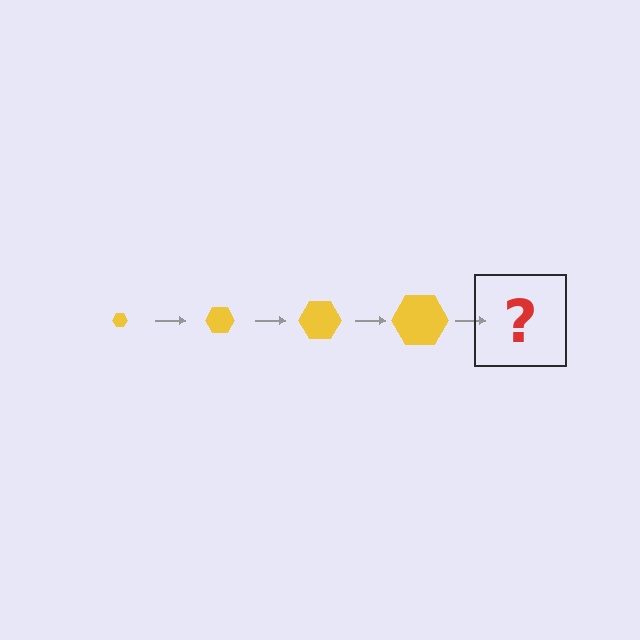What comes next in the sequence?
The next element should be a yellow hexagon, larger than the previous one.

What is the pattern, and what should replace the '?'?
The pattern is that the hexagon gets progressively larger each step. The '?' should be a yellow hexagon, larger than the previous one.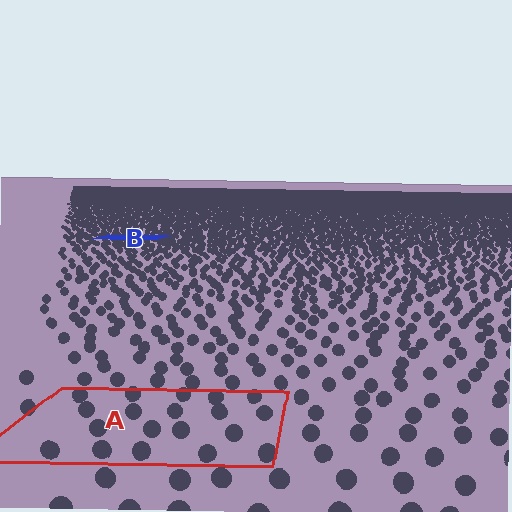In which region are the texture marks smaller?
The texture marks are smaller in region B, because it is farther away.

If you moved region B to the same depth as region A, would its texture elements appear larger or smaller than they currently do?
They would appear larger. At a closer depth, the same texture elements are projected at a bigger on-screen size.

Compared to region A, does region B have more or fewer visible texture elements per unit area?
Region B has more texture elements per unit area — they are packed more densely because it is farther away.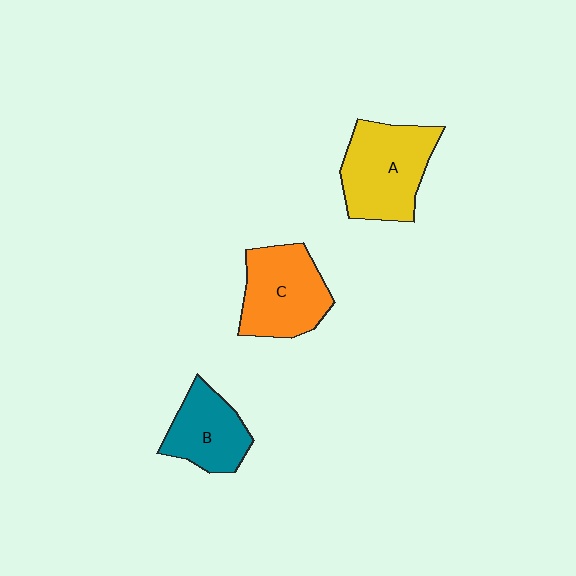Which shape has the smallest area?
Shape B (teal).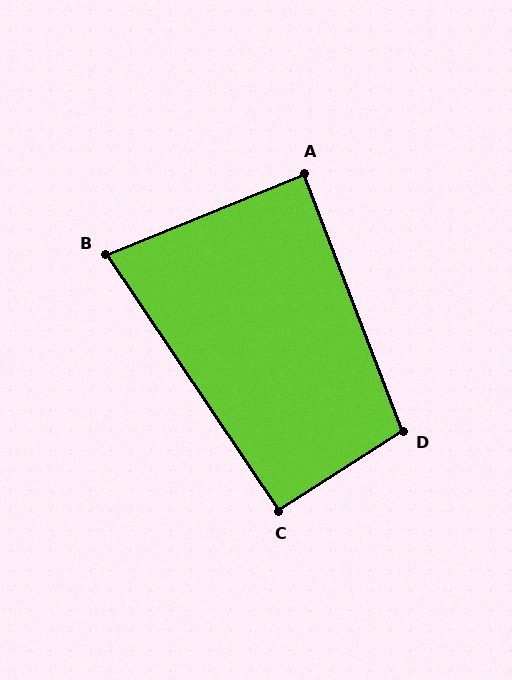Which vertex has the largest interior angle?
D, at approximately 102 degrees.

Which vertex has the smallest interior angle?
B, at approximately 78 degrees.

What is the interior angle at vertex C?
Approximately 91 degrees (approximately right).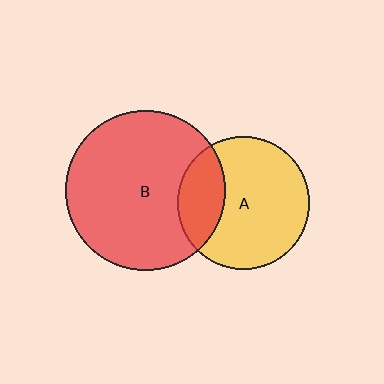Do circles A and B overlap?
Yes.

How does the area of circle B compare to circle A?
Approximately 1.5 times.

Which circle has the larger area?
Circle B (red).